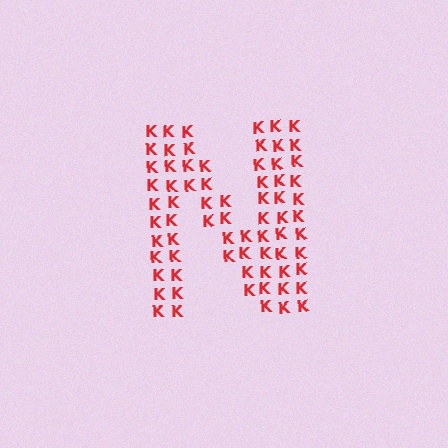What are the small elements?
The small elements are letter K's.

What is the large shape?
The large shape is the letter N.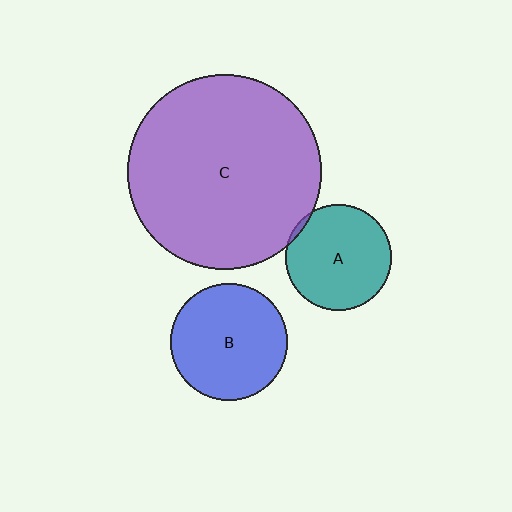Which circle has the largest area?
Circle C (purple).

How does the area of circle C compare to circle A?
Approximately 3.4 times.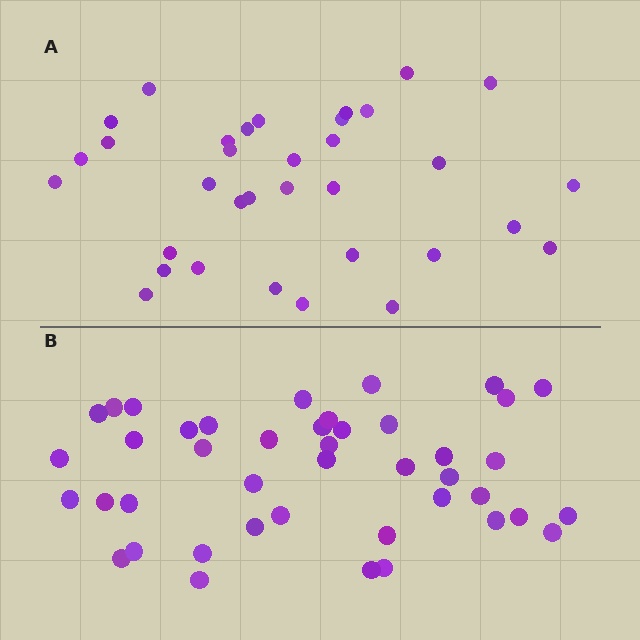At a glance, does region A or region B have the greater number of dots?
Region B (the bottom region) has more dots.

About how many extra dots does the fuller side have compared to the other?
Region B has roughly 8 or so more dots than region A.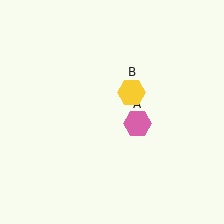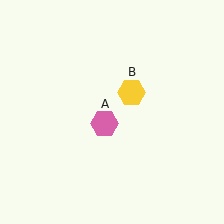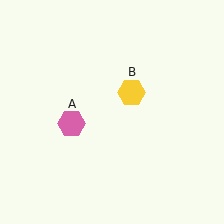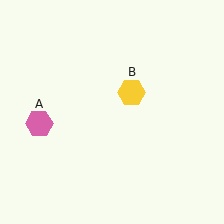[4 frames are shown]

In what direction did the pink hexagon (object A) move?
The pink hexagon (object A) moved left.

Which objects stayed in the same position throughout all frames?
Yellow hexagon (object B) remained stationary.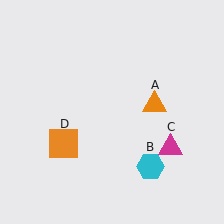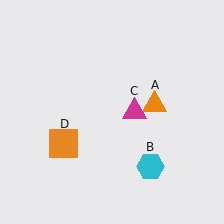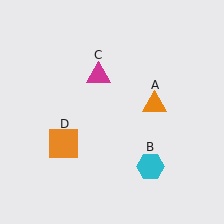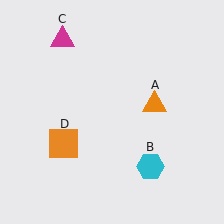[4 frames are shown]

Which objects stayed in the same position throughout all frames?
Orange triangle (object A) and cyan hexagon (object B) and orange square (object D) remained stationary.